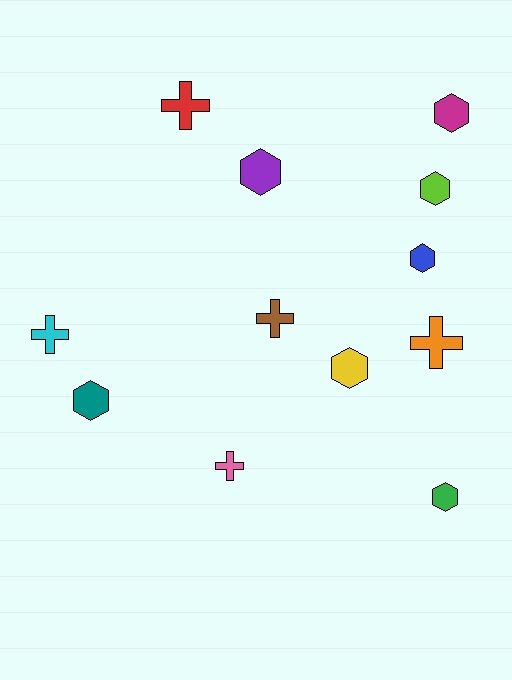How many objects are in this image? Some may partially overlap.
There are 12 objects.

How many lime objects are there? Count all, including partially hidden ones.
There is 1 lime object.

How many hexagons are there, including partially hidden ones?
There are 7 hexagons.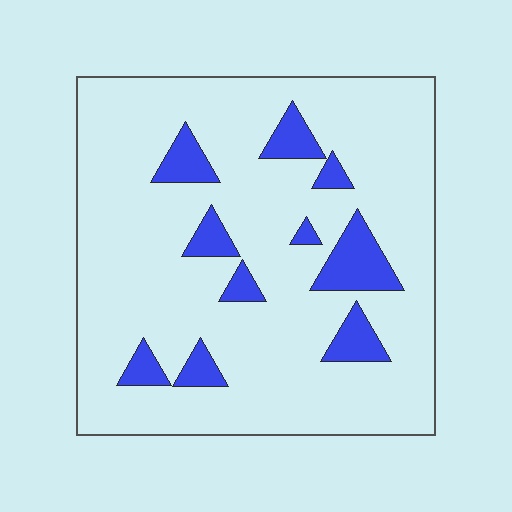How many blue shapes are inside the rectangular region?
10.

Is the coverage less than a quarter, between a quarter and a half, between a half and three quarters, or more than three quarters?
Less than a quarter.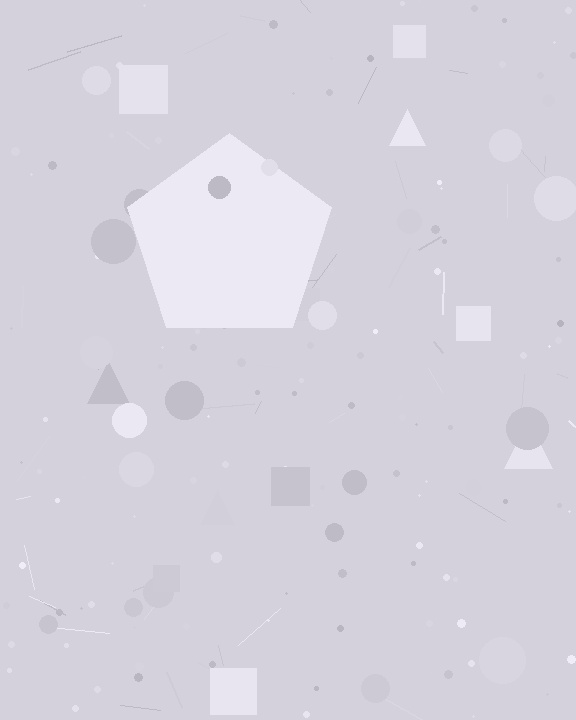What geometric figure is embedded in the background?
A pentagon is embedded in the background.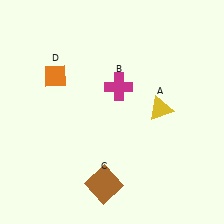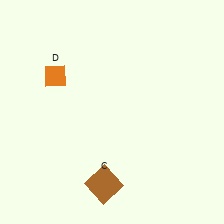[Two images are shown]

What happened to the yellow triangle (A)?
The yellow triangle (A) was removed in Image 2. It was in the top-right area of Image 1.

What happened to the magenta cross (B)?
The magenta cross (B) was removed in Image 2. It was in the top-right area of Image 1.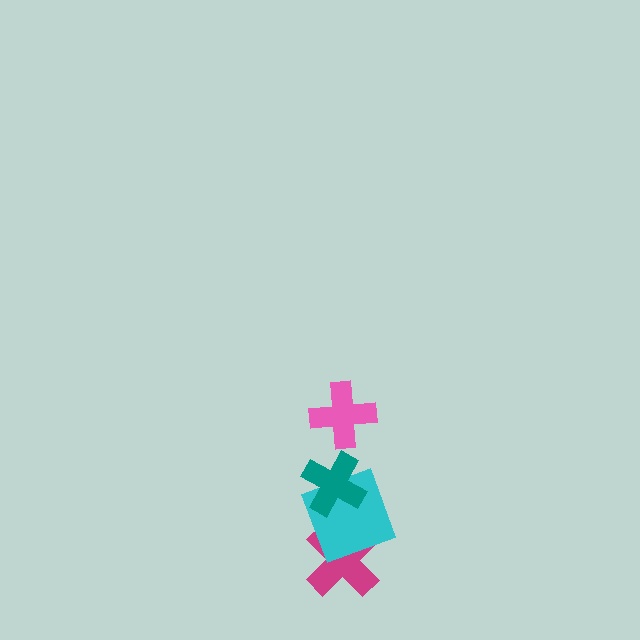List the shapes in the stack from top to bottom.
From top to bottom: the pink cross, the teal cross, the cyan square, the magenta cross.